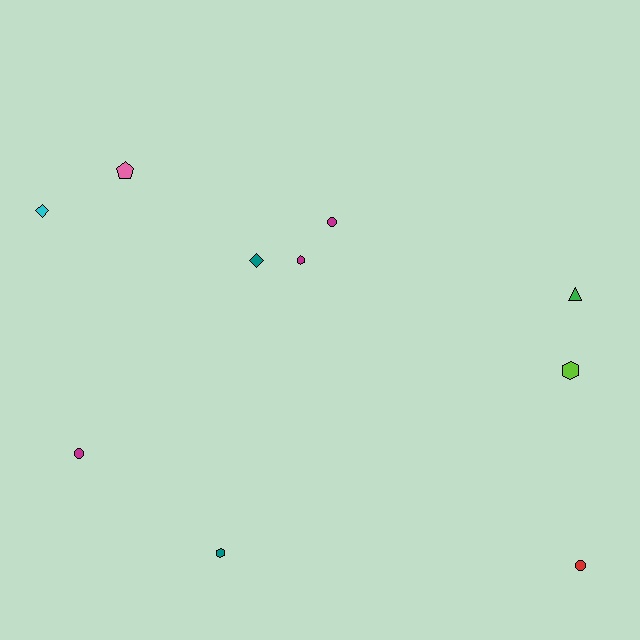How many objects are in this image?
There are 10 objects.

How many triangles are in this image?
There is 1 triangle.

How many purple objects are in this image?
There are no purple objects.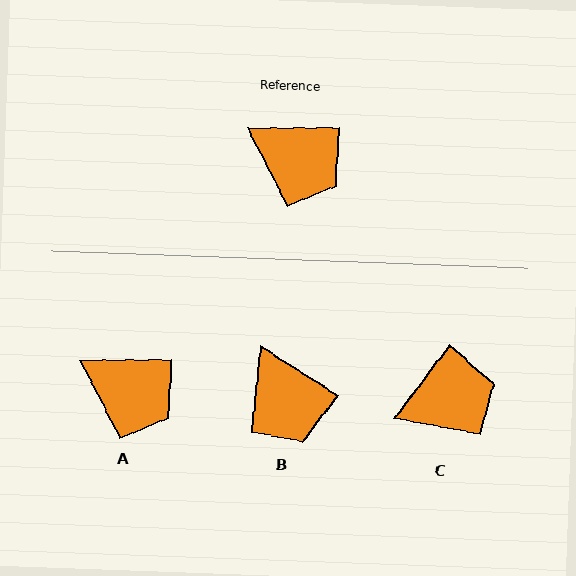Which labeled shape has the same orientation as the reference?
A.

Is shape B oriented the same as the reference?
No, it is off by about 34 degrees.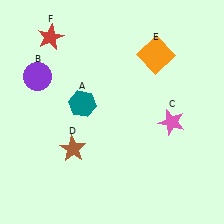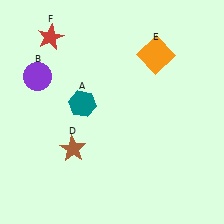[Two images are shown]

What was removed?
The pink star (C) was removed in Image 2.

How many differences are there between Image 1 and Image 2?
There is 1 difference between the two images.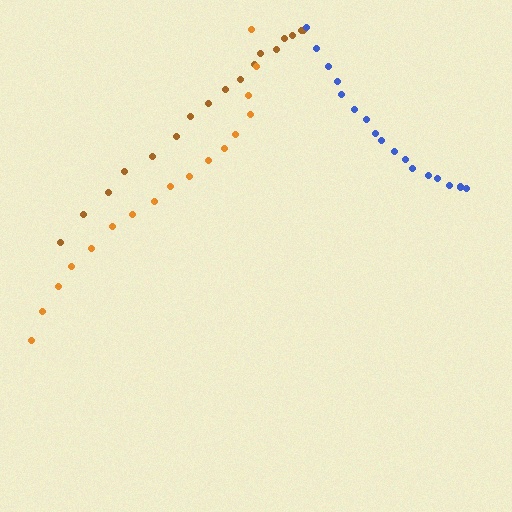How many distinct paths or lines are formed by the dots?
There are 3 distinct paths.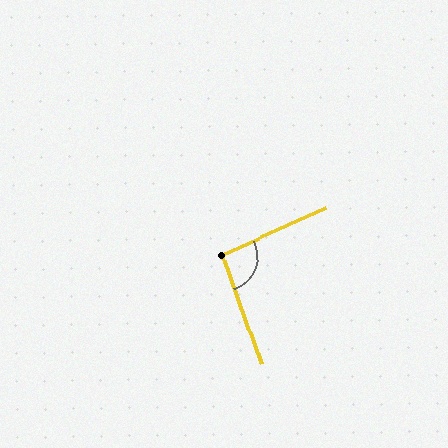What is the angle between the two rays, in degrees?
Approximately 95 degrees.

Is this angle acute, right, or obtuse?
It is obtuse.